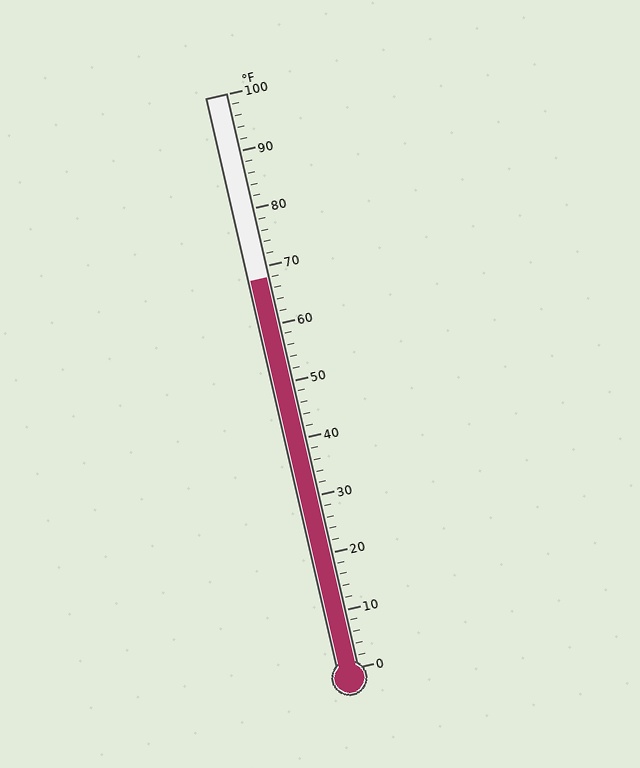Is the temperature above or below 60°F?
The temperature is above 60°F.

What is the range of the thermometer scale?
The thermometer scale ranges from 0°F to 100°F.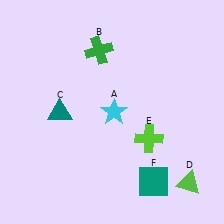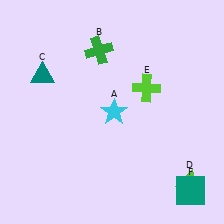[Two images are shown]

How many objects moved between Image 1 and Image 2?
3 objects moved between the two images.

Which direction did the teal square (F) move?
The teal square (F) moved right.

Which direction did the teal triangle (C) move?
The teal triangle (C) moved up.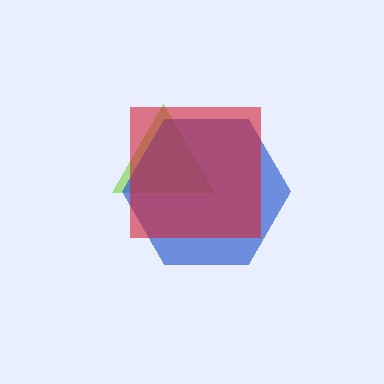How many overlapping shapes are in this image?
There are 3 overlapping shapes in the image.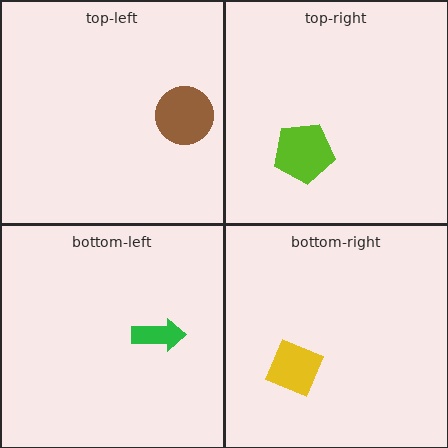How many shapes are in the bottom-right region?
1.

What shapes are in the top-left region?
The brown circle.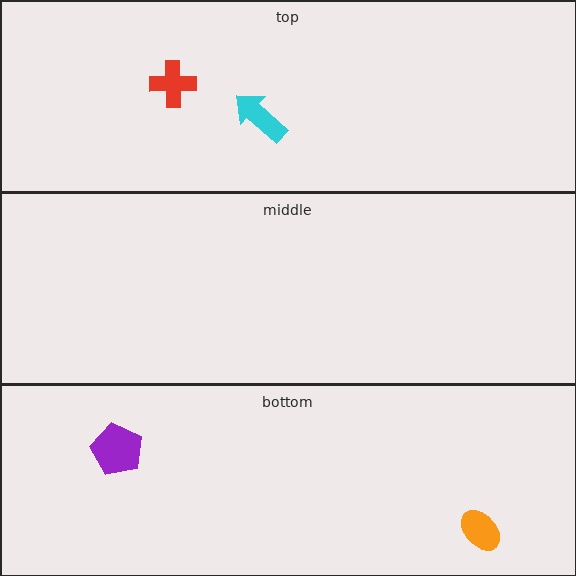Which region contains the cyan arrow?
The top region.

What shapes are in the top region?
The red cross, the cyan arrow.